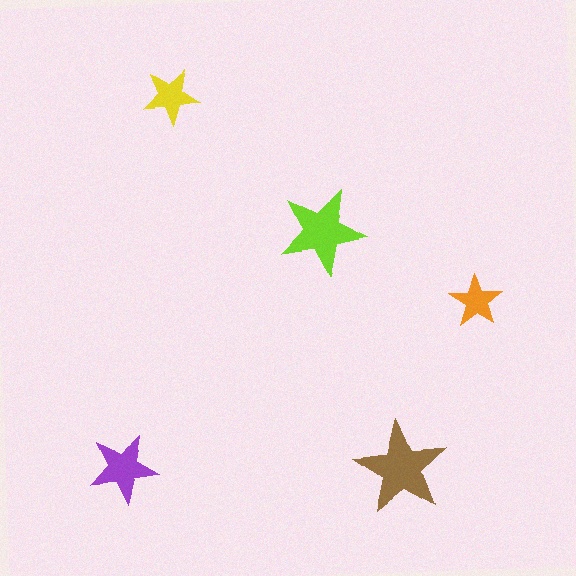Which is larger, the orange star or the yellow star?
The yellow one.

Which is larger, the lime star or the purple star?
The lime one.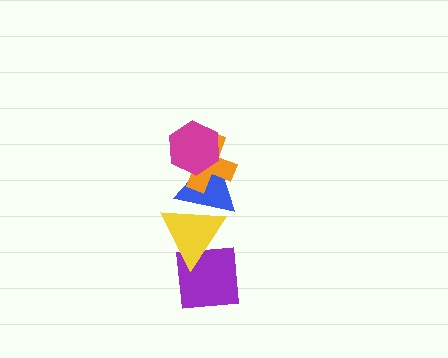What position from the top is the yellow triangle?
The yellow triangle is 4th from the top.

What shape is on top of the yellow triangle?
The blue triangle is on top of the yellow triangle.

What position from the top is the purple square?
The purple square is 5th from the top.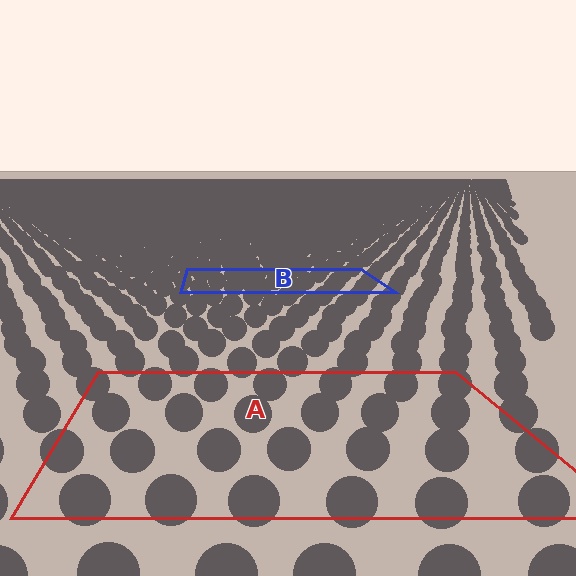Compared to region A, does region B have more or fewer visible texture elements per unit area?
Region B has more texture elements per unit area — they are packed more densely because it is farther away.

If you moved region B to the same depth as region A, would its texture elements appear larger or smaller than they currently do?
They would appear larger. At a closer depth, the same texture elements are projected at a bigger on-screen size.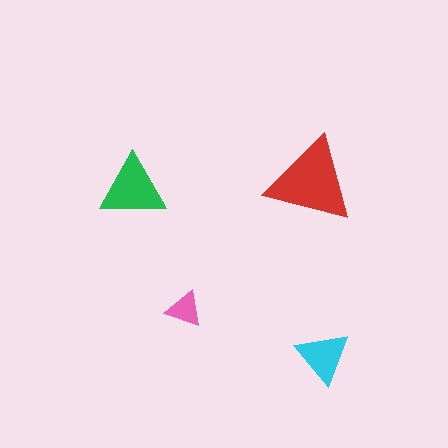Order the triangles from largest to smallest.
the red one, the green one, the cyan one, the pink one.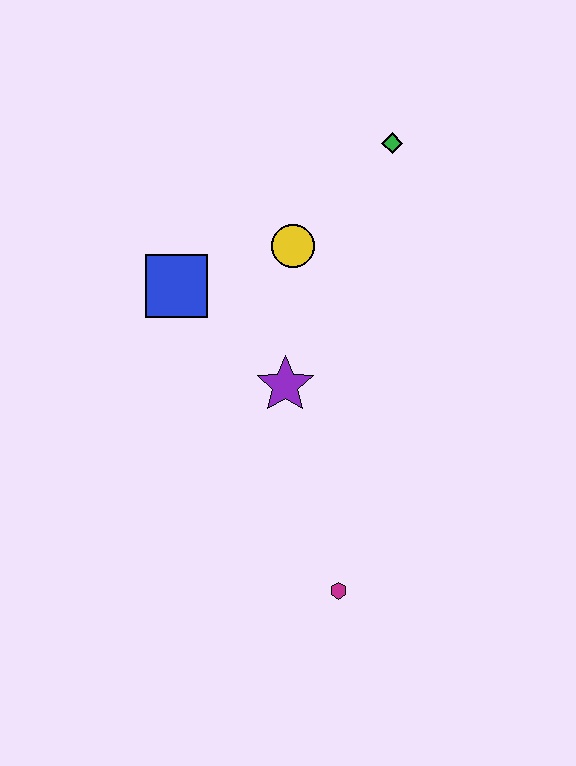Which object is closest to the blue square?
The yellow circle is closest to the blue square.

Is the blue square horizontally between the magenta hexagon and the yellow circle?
No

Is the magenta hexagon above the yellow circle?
No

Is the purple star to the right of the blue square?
Yes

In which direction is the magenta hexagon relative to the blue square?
The magenta hexagon is below the blue square.